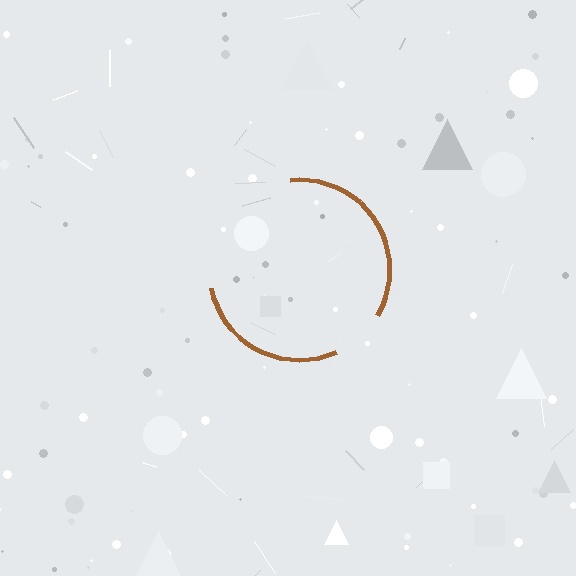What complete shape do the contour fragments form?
The contour fragments form a circle.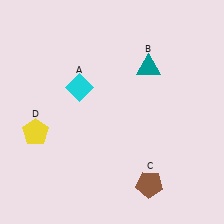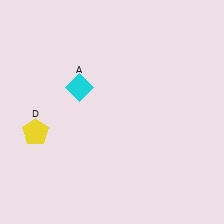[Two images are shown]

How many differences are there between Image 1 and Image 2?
There are 2 differences between the two images.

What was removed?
The teal triangle (B), the brown pentagon (C) were removed in Image 2.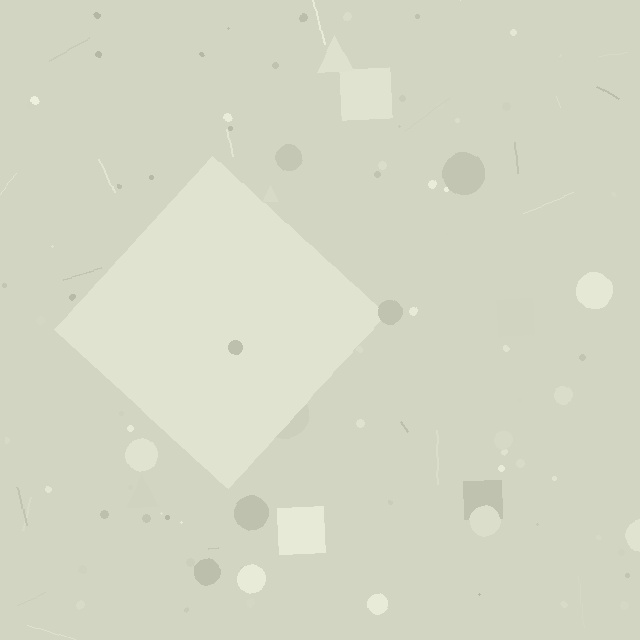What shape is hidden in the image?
A diamond is hidden in the image.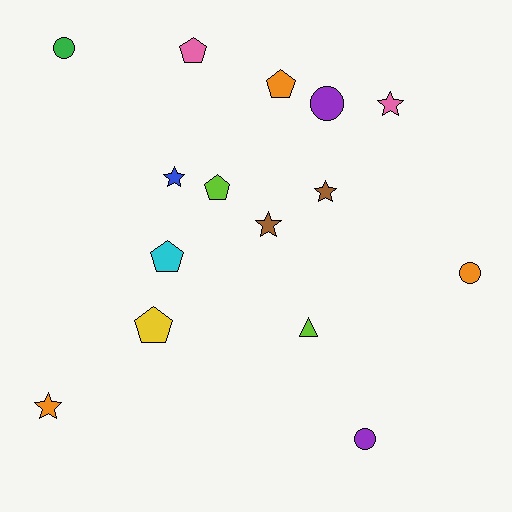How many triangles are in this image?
There is 1 triangle.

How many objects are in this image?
There are 15 objects.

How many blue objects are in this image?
There is 1 blue object.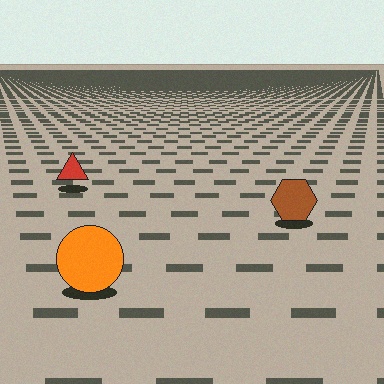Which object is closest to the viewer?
The orange circle is closest. The texture marks near it are larger and more spread out.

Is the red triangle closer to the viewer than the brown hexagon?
No. The brown hexagon is closer — you can tell from the texture gradient: the ground texture is coarser near it.